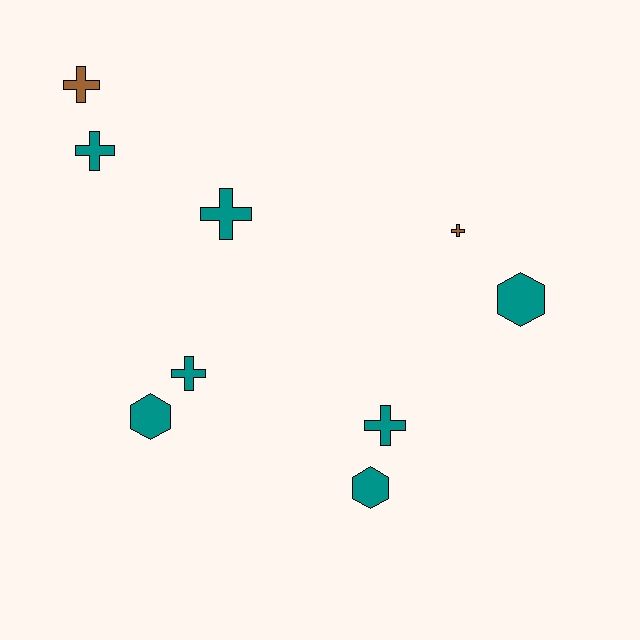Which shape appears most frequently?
Cross, with 6 objects.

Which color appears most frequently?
Teal, with 7 objects.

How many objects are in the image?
There are 9 objects.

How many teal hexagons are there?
There are 3 teal hexagons.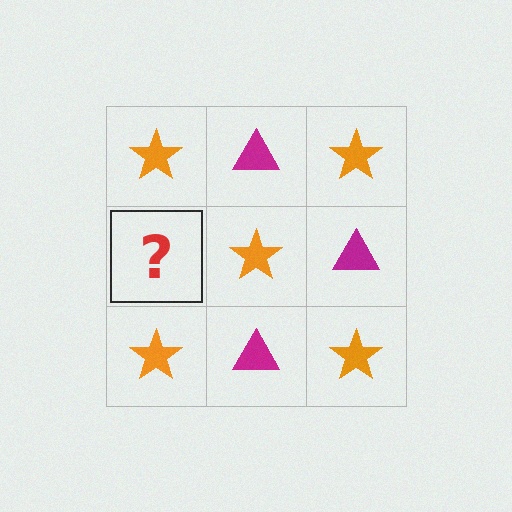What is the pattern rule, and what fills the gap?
The rule is that it alternates orange star and magenta triangle in a checkerboard pattern. The gap should be filled with a magenta triangle.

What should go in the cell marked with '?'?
The missing cell should contain a magenta triangle.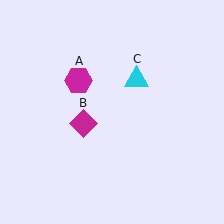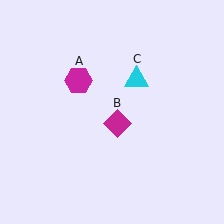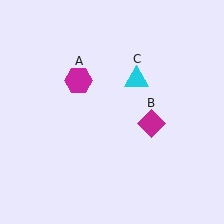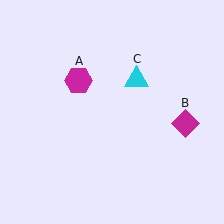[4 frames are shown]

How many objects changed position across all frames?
1 object changed position: magenta diamond (object B).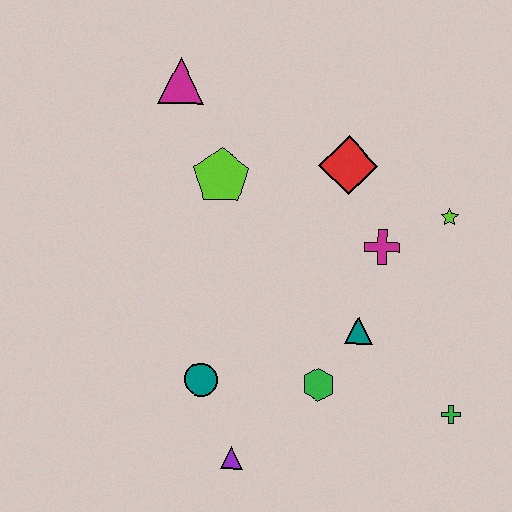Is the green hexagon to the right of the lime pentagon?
Yes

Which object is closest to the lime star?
The magenta cross is closest to the lime star.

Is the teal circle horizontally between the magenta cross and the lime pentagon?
No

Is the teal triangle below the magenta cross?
Yes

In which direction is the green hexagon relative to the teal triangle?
The green hexagon is below the teal triangle.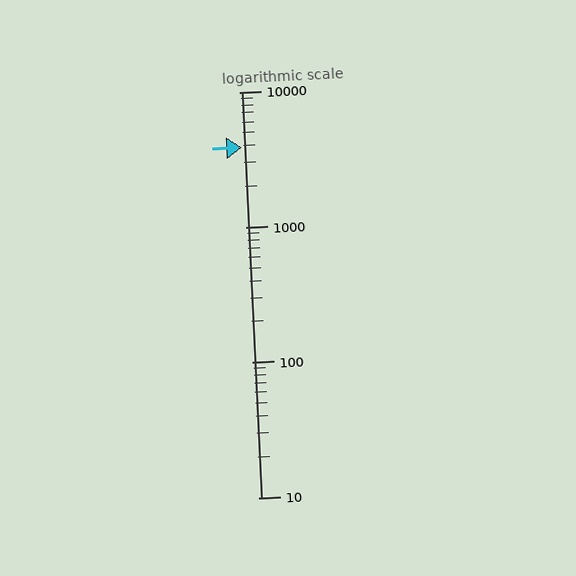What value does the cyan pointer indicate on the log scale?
The pointer indicates approximately 3900.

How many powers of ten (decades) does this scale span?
The scale spans 3 decades, from 10 to 10000.